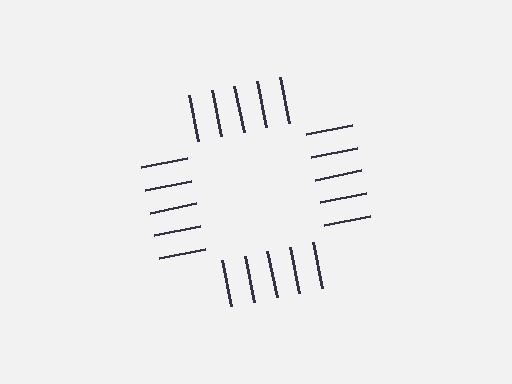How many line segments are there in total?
20 — 5 along each of the 4 edges.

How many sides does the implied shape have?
4 sides — the line-ends trace a square.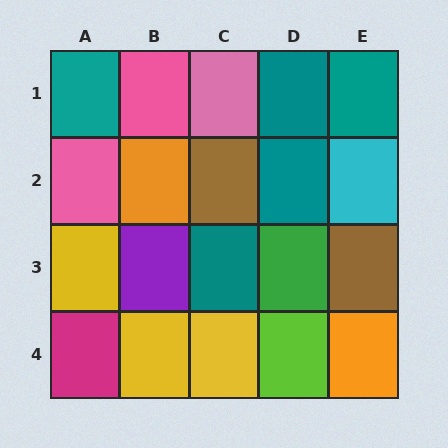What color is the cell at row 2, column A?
Pink.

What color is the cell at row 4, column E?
Orange.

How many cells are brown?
2 cells are brown.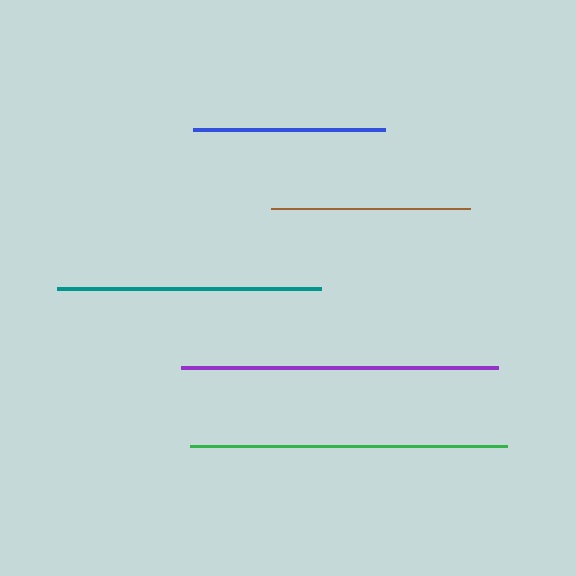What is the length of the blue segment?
The blue segment is approximately 192 pixels long.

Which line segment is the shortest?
The blue line is the shortest at approximately 192 pixels.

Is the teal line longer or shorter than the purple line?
The purple line is longer than the teal line.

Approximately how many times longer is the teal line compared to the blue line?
The teal line is approximately 1.4 times the length of the blue line.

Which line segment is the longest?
The purple line is the longest at approximately 317 pixels.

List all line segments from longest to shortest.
From longest to shortest: purple, green, teal, brown, blue.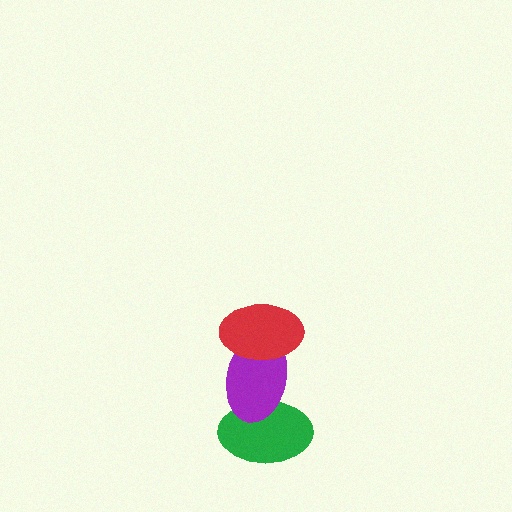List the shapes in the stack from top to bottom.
From top to bottom: the red ellipse, the purple ellipse, the green ellipse.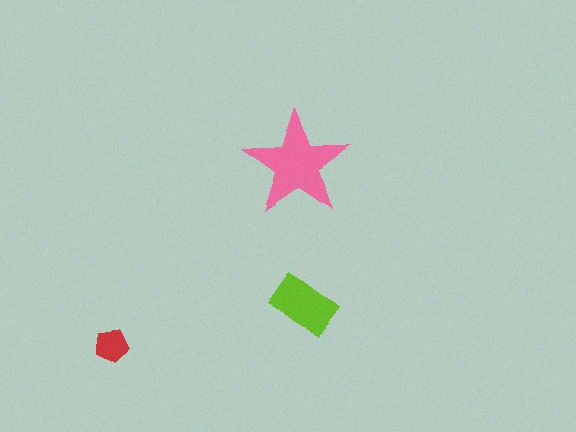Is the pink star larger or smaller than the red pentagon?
Larger.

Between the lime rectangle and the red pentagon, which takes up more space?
The lime rectangle.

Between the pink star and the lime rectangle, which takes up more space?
The pink star.